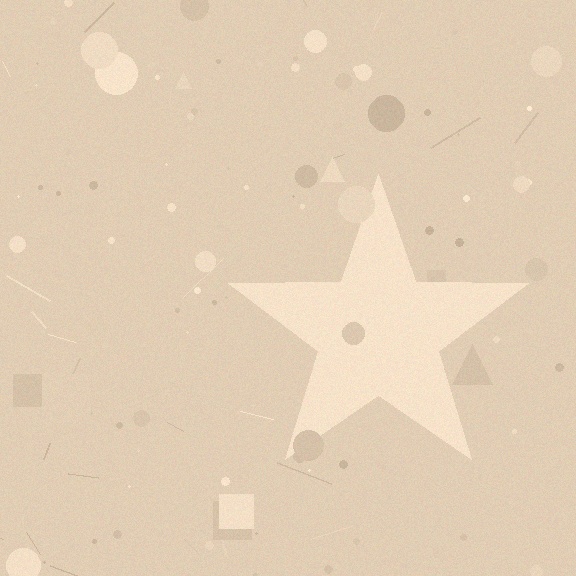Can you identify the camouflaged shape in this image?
The camouflaged shape is a star.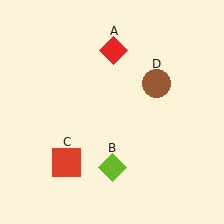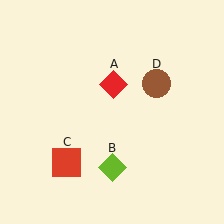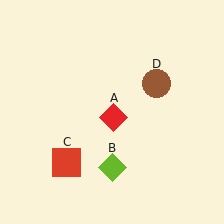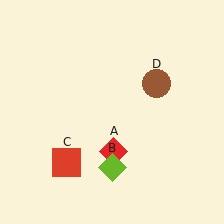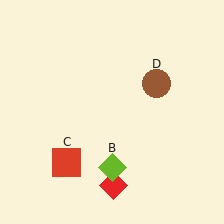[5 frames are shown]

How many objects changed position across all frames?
1 object changed position: red diamond (object A).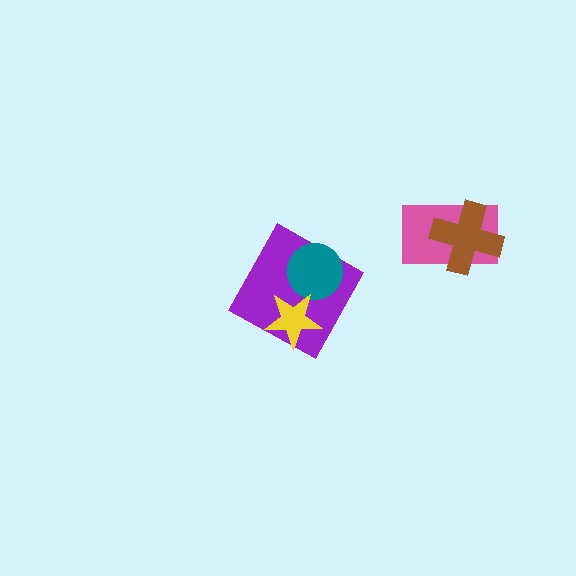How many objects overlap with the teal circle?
1 object overlaps with the teal circle.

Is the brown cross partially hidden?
No, no other shape covers it.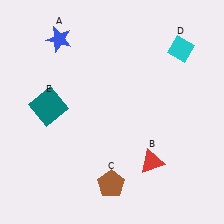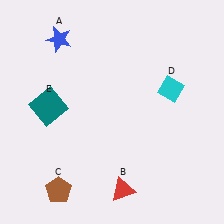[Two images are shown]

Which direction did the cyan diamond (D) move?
The cyan diamond (D) moved down.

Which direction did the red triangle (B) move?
The red triangle (B) moved left.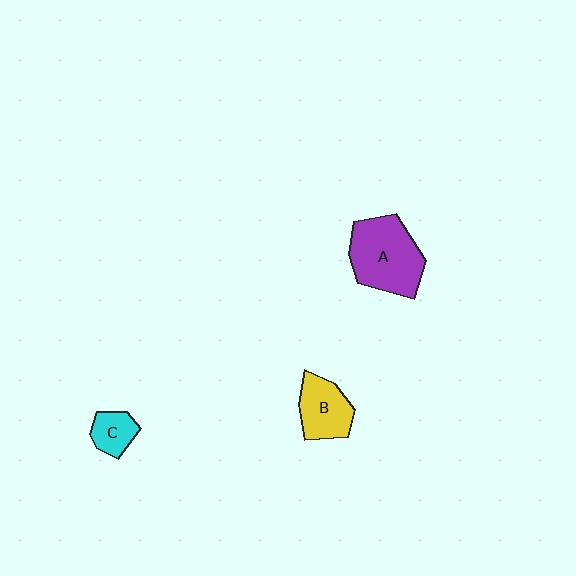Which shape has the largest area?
Shape A (purple).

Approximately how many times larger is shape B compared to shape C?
Approximately 1.7 times.